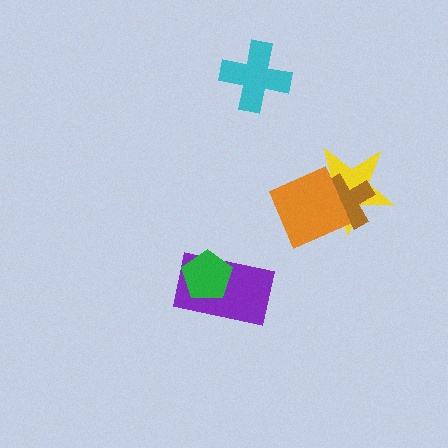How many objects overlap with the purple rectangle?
1 object overlaps with the purple rectangle.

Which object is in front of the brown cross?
The orange diamond is in front of the brown cross.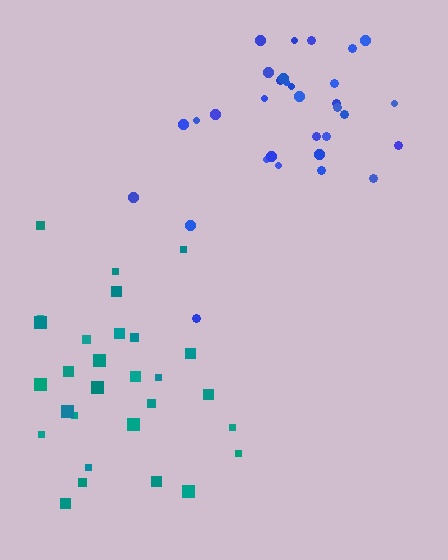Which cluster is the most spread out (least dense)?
Teal.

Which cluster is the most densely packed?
Blue.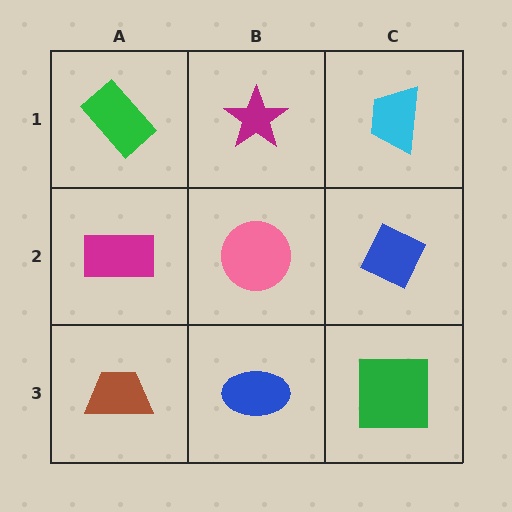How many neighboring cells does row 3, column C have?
2.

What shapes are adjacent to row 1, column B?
A pink circle (row 2, column B), a green rectangle (row 1, column A), a cyan trapezoid (row 1, column C).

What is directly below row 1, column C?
A blue diamond.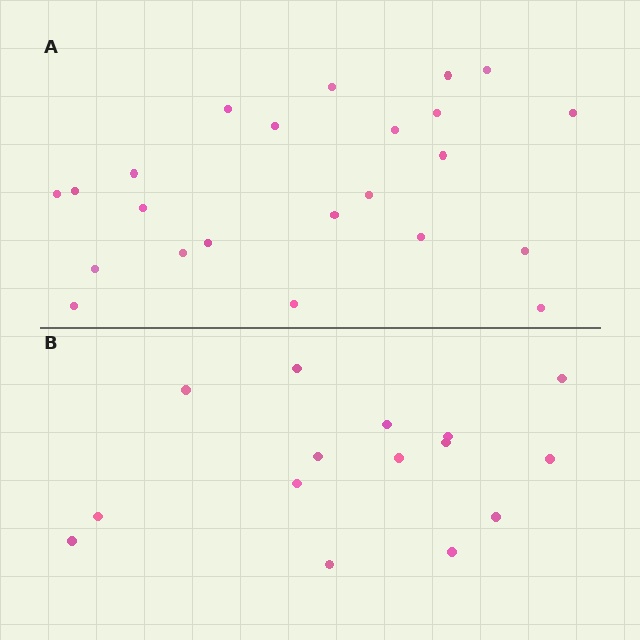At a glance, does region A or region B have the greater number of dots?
Region A (the top region) has more dots.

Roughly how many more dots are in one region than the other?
Region A has roughly 8 or so more dots than region B.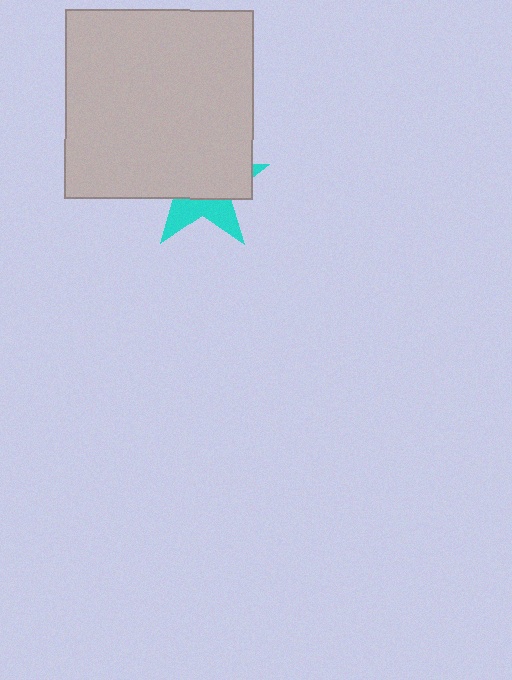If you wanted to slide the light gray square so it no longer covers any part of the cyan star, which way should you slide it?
Slide it up — that is the most direct way to separate the two shapes.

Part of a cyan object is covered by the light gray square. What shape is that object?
It is a star.